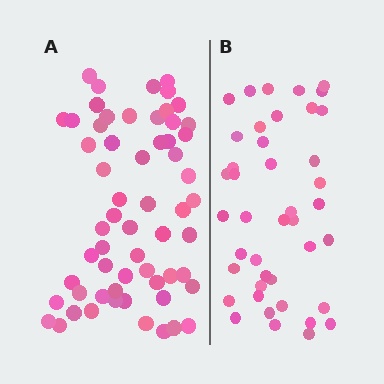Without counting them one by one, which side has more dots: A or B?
Region A (the left region) has more dots.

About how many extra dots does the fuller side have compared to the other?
Region A has approximately 20 more dots than region B.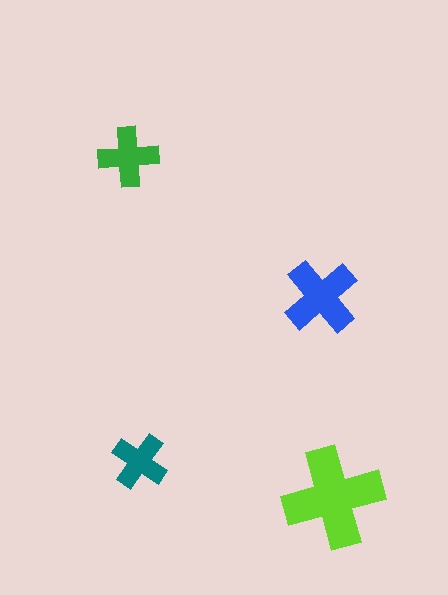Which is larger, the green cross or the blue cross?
The blue one.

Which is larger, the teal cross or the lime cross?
The lime one.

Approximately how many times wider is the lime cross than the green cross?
About 1.5 times wider.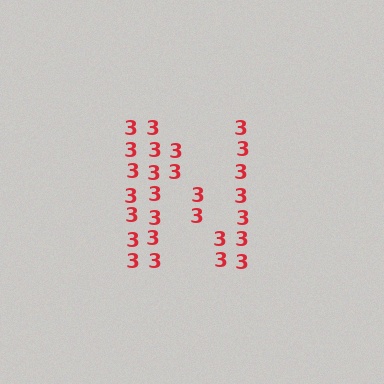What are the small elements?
The small elements are digit 3's.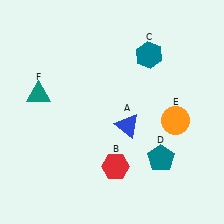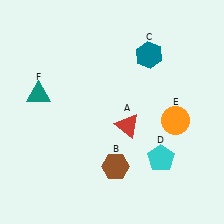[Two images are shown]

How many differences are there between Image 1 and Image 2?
There are 3 differences between the two images.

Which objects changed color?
A changed from blue to red. B changed from red to brown. D changed from teal to cyan.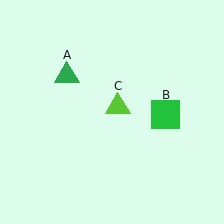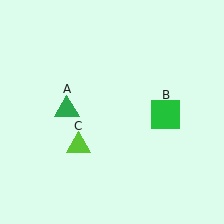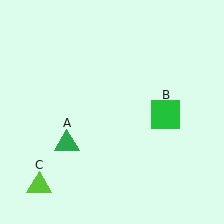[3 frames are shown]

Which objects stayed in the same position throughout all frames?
Green square (object B) remained stationary.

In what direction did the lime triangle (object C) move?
The lime triangle (object C) moved down and to the left.